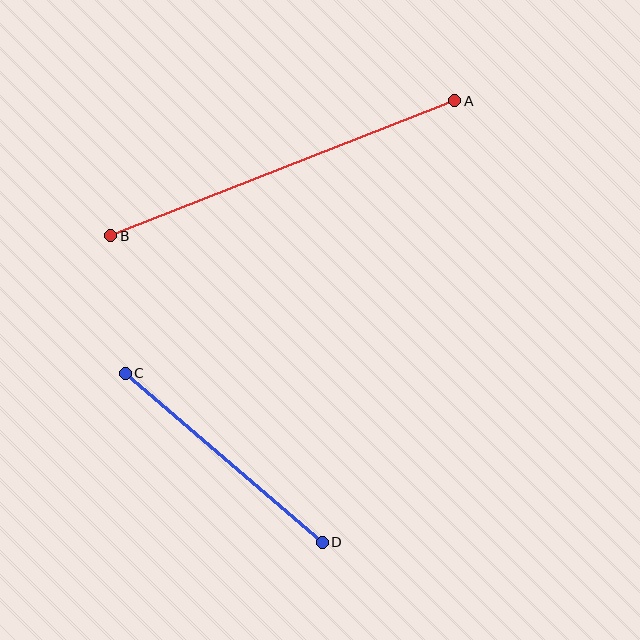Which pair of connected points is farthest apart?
Points A and B are farthest apart.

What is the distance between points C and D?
The distance is approximately 259 pixels.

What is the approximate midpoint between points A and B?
The midpoint is at approximately (283, 168) pixels.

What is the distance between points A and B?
The distance is approximately 369 pixels.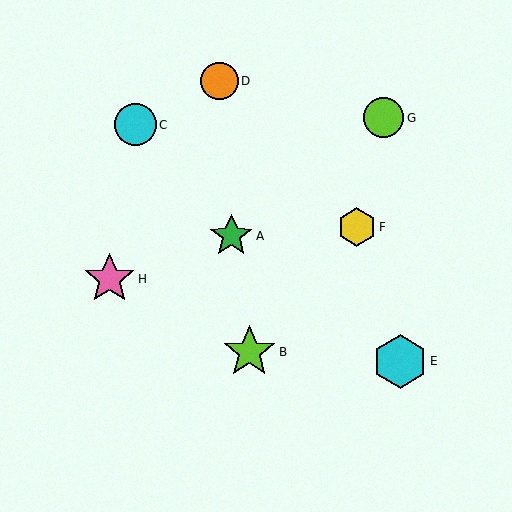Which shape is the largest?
The cyan hexagon (labeled E) is the largest.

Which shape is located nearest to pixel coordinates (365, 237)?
The yellow hexagon (labeled F) at (357, 227) is nearest to that location.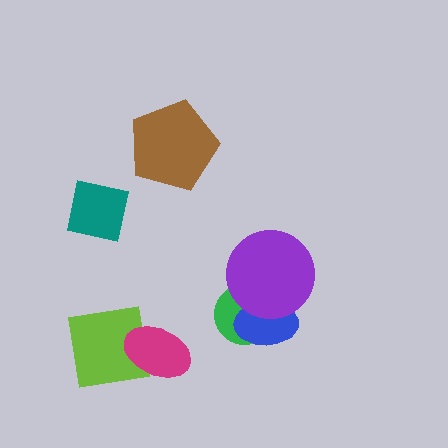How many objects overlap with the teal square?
0 objects overlap with the teal square.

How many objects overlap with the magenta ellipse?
1 object overlaps with the magenta ellipse.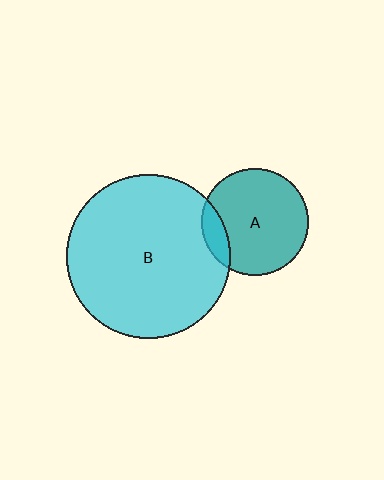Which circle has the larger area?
Circle B (cyan).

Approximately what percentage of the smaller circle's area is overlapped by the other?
Approximately 15%.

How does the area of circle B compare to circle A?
Approximately 2.4 times.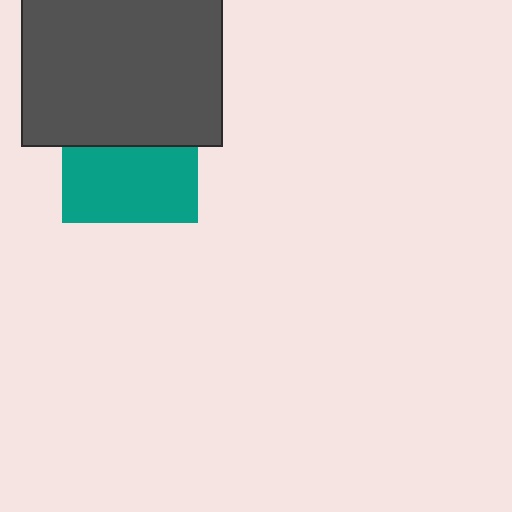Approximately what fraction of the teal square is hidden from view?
Roughly 44% of the teal square is hidden behind the dark gray square.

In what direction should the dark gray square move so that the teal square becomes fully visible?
The dark gray square should move up. That is the shortest direction to clear the overlap and leave the teal square fully visible.